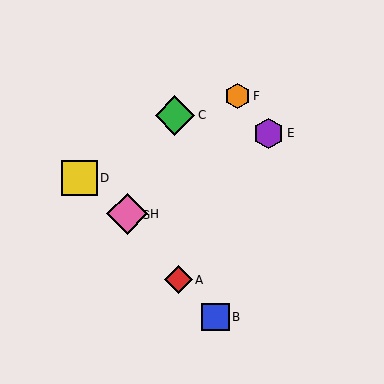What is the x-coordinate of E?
Object E is at x≈269.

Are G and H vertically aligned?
Yes, both are at x≈127.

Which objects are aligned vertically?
Objects G, H are aligned vertically.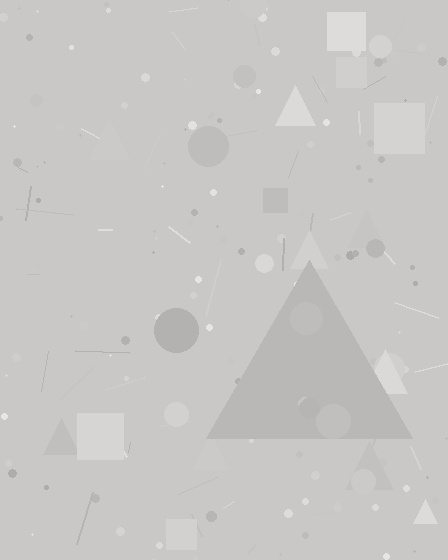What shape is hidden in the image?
A triangle is hidden in the image.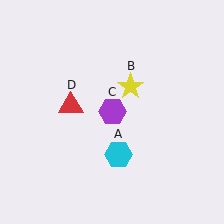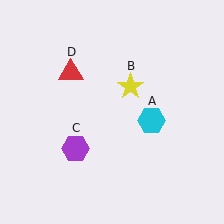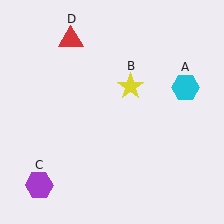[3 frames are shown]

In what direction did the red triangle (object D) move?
The red triangle (object D) moved up.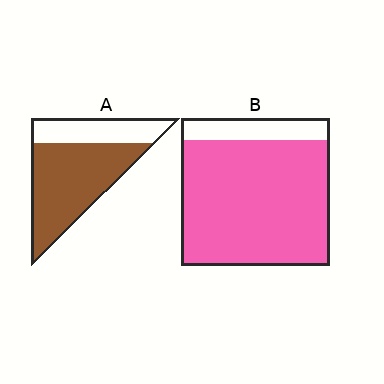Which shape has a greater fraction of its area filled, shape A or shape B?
Shape B.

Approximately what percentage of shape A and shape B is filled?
A is approximately 70% and B is approximately 85%.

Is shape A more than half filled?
Yes.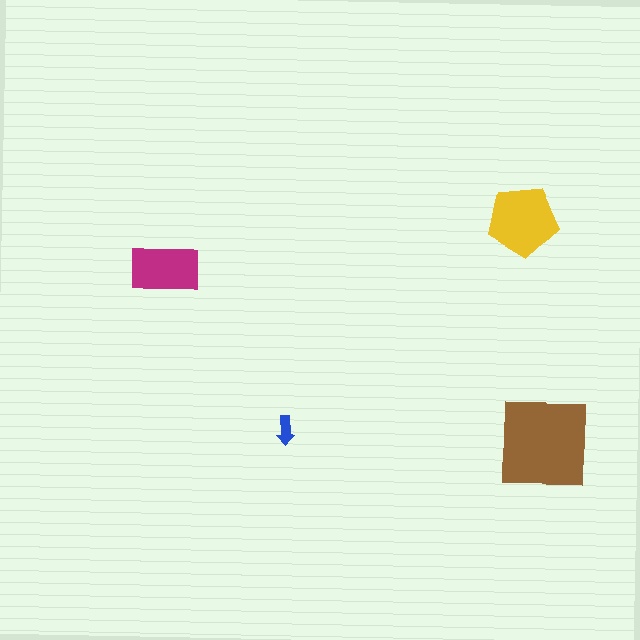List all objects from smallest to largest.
The blue arrow, the magenta rectangle, the yellow pentagon, the brown square.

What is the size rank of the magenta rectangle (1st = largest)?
3rd.